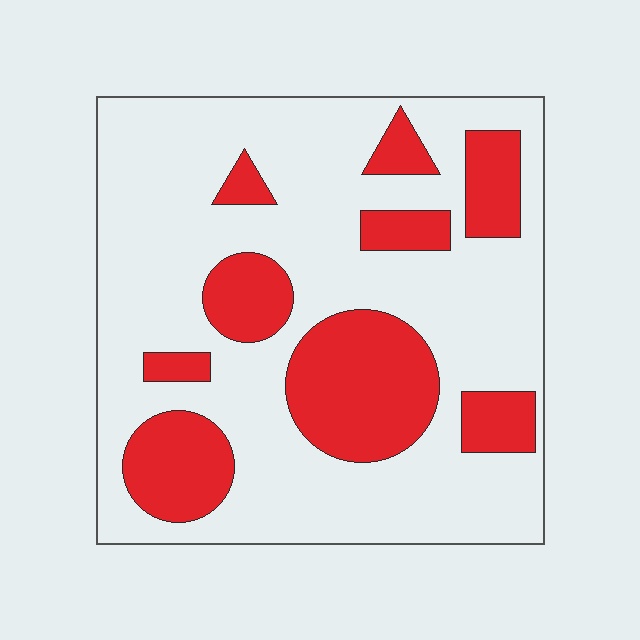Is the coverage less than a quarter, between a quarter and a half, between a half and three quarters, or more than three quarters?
Between a quarter and a half.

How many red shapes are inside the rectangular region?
9.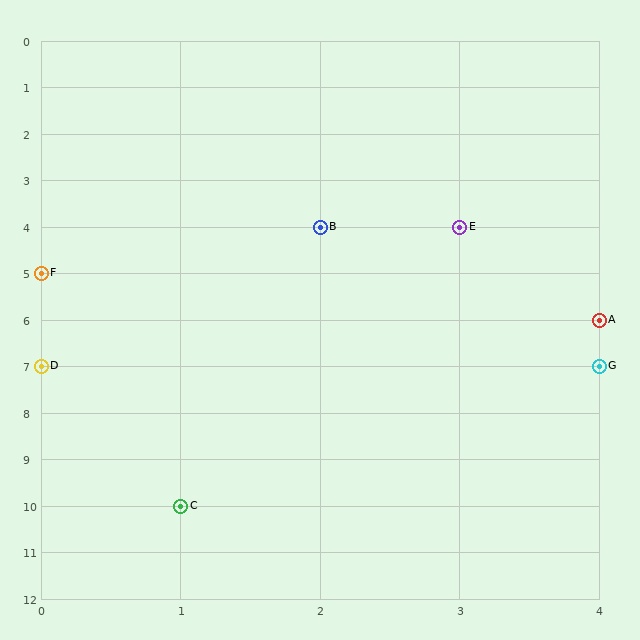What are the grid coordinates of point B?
Point B is at grid coordinates (2, 4).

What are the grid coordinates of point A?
Point A is at grid coordinates (4, 6).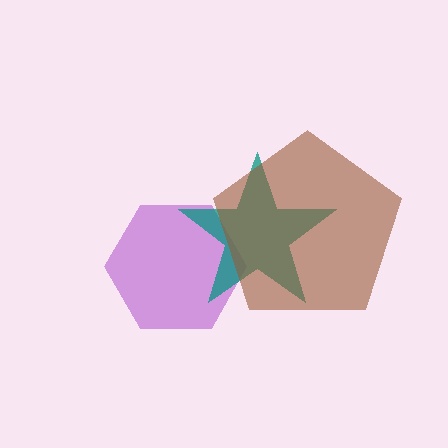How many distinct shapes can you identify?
There are 3 distinct shapes: a purple hexagon, a teal star, a brown pentagon.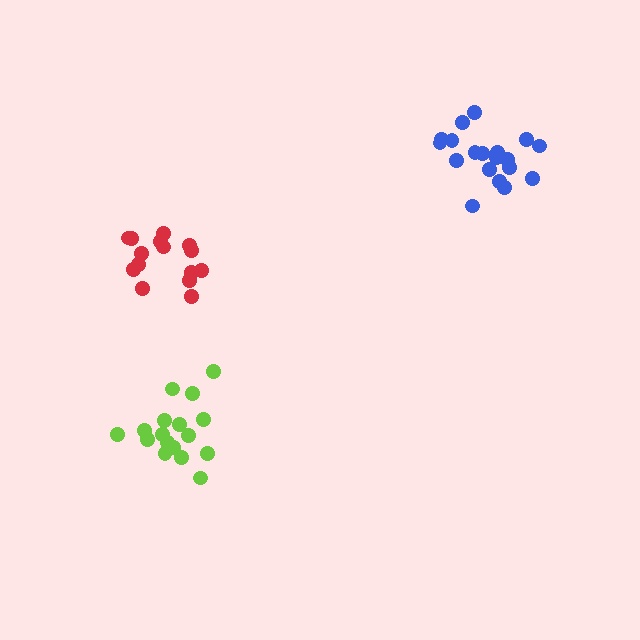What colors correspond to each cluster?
The clusters are colored: red, lime, blue.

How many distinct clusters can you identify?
There are 3 distinct clusters.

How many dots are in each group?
Group 1: 15 dots, Group 2: 17 dots, Group 3: 19 dots (51 total).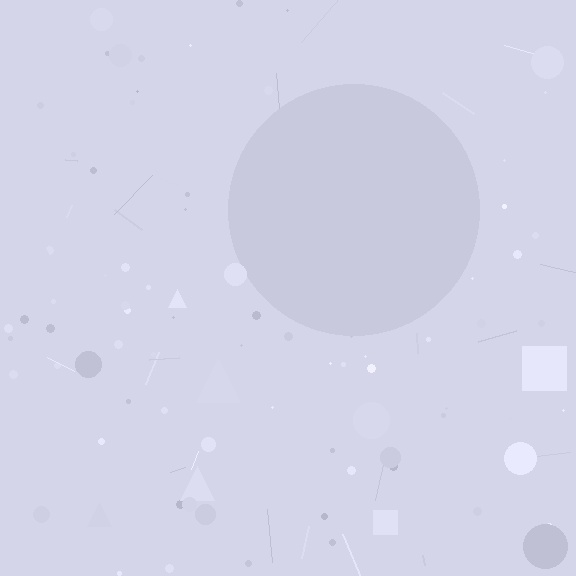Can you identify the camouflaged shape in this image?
The camouflaged shape is a circle.